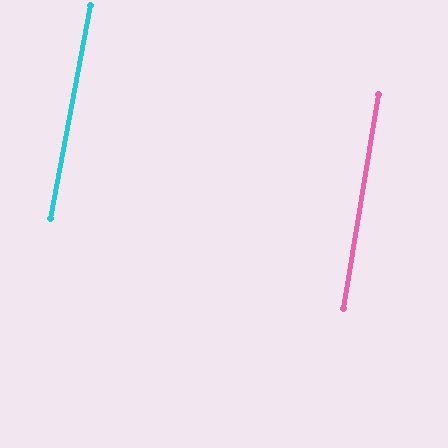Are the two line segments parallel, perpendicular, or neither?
Parallel — their directions differ by only 1.5°.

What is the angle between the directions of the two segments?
Approximately 2 degrees.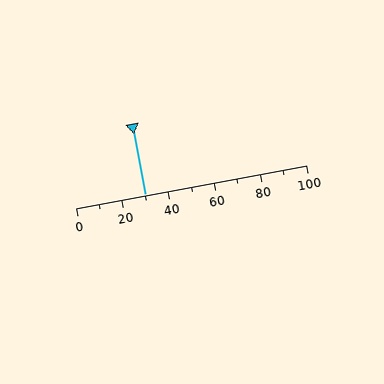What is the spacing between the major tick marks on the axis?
The major ticks are spaced 20 apart.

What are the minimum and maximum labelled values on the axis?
The axis runs from 0 to 100.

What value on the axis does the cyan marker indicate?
The marker indicates approximately 30.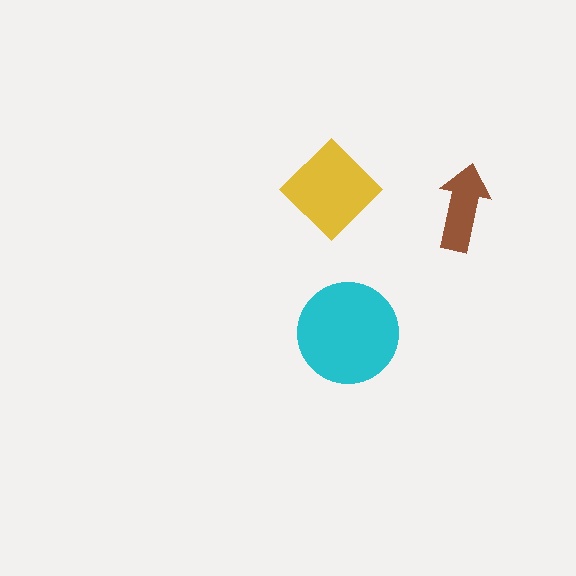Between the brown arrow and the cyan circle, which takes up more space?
The cyan circle.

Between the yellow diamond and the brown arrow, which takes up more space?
The yellow diamond.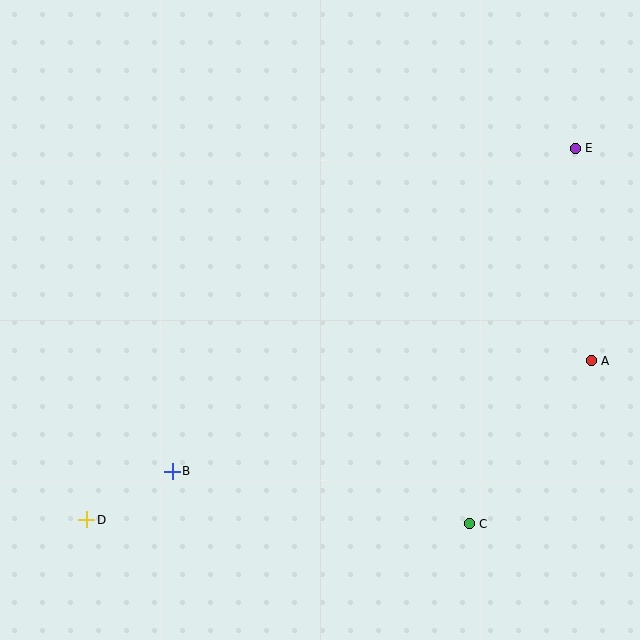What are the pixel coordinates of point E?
Point E is at (575, 148).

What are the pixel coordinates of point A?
Point A is at (591, 361).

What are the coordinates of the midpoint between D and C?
The midpoint between D and C is at (278, 522).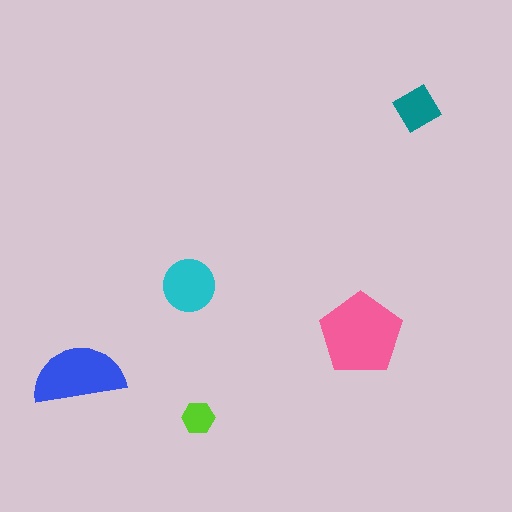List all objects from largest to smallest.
The pink pentagon, the blue semicircle, the cyan circle, the teal diamond, the lime hexagon.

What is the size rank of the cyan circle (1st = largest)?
3rd.